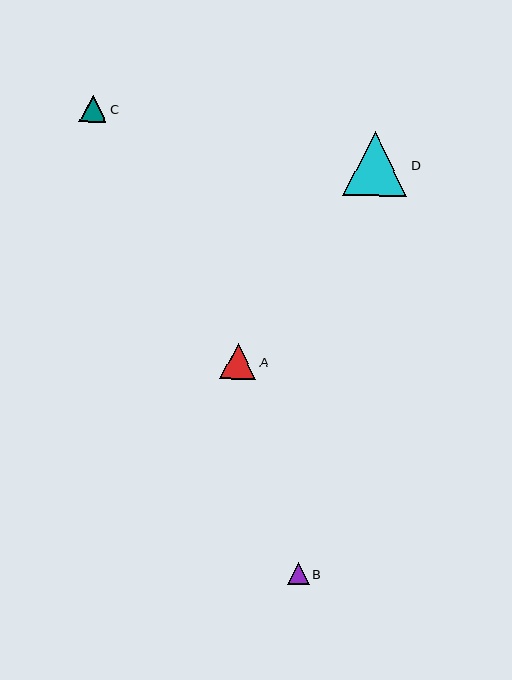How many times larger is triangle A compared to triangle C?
Triangle A is approximately 1.3 times the size of triangle C.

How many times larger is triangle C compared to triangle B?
Triangle C is approximately 1.2 times the size of triangle B.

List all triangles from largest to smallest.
From largest to smallest: D, A, C, B.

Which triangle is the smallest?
Triangle B is the smallest with a size of approximately 22 pixels.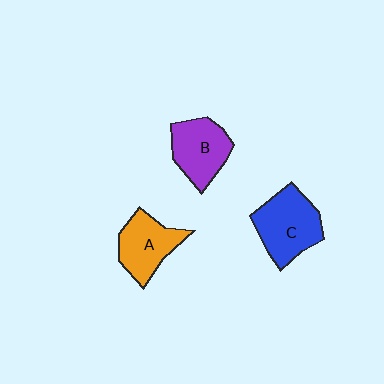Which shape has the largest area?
Shape C (blue).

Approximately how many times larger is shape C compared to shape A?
Approximately 1.2 times.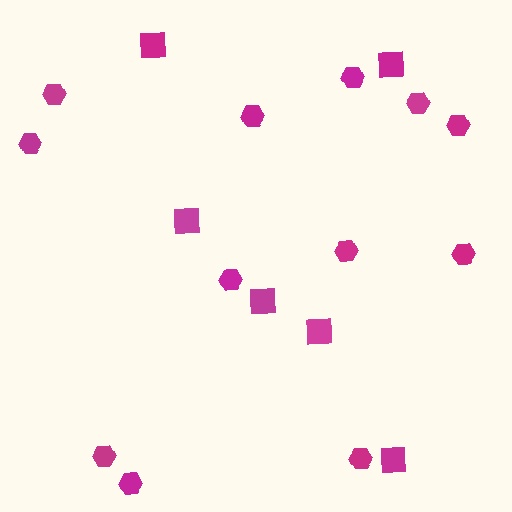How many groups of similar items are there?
There are 2 groups: one group of squares (6) and one group of hexagons (12).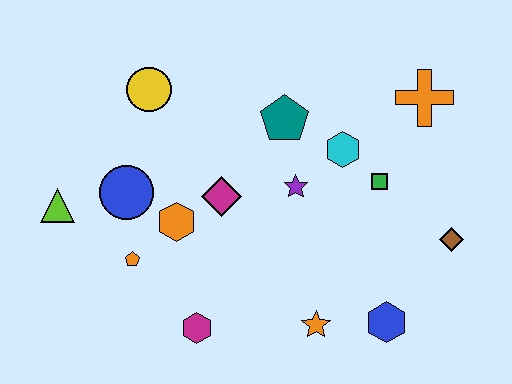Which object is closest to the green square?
The cyan hexagon is closest to the green square.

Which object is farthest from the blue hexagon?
The lime triangle is farthest from the blue hexagon.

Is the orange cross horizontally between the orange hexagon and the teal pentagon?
No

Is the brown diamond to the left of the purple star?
No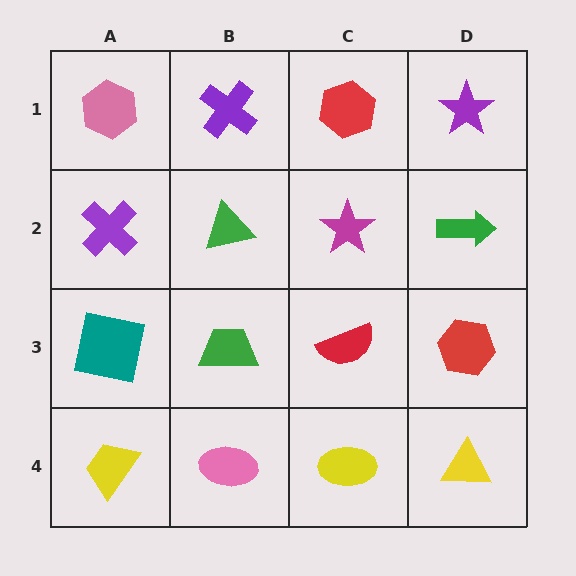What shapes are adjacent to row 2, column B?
A purple cross (row 1, column B), a green trapezoid (row 3, column B), a purple cross (row 2, column A), a magenta star (row 2, column C).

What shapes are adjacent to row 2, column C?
A red hexagon (row 1, column C), a red semicircle (row 3, column C), a green triangle (row 2, column B), a green arrow (row 2, column D).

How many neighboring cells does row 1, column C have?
3.